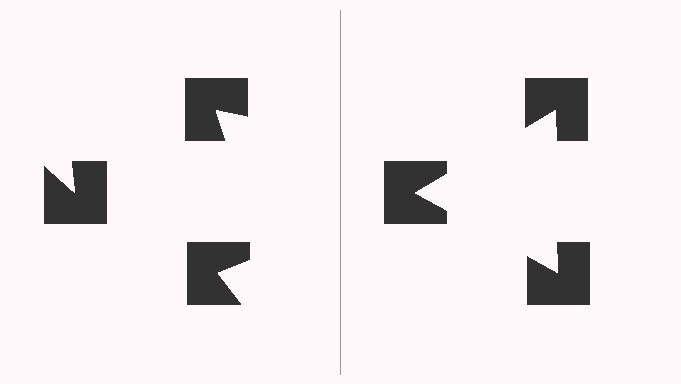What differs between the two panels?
The notched squares are positioned identically on both sides; only the wedge orientations differ. On the right they align to a triangle; on the left they are misaligned.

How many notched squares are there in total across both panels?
6 — 3 on each side.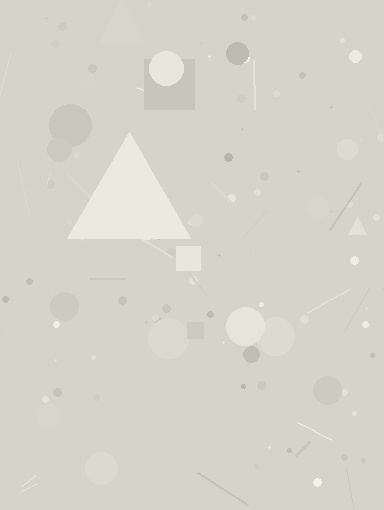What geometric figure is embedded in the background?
A triangle is embedded in the background.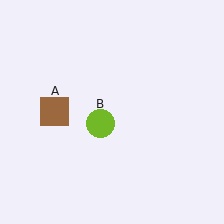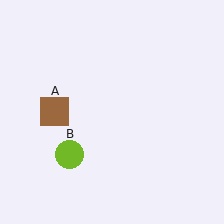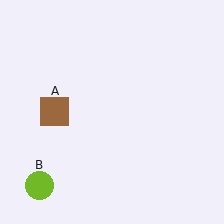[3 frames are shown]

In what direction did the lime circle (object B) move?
The lime circle (object B) moved down and to the left.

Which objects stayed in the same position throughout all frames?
Brown square (object A) remained stationary.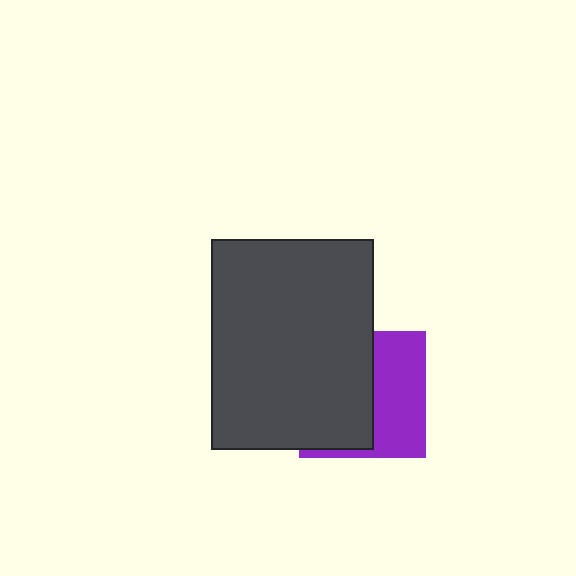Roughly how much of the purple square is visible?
A small part of it is visible (roughly 45%).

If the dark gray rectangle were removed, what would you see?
You would see the complete purple square.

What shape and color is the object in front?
The object in front is a dark gray rectangle.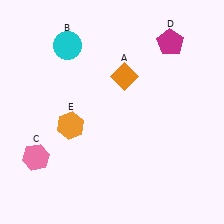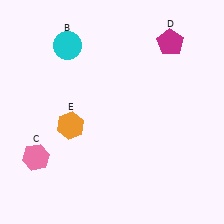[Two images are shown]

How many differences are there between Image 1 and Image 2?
There is 1 difference between the two images.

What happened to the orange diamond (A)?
The orange diamond (A) was removed in Image 2. It was in the top-right area of Image 1.